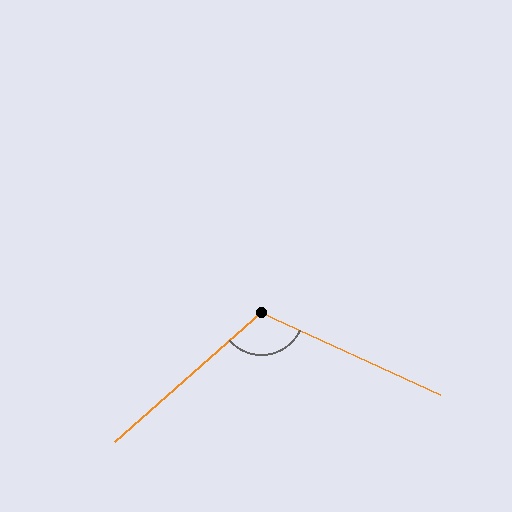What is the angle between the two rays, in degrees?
Approximately 114 degrees.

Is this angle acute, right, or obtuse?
It is obtuse.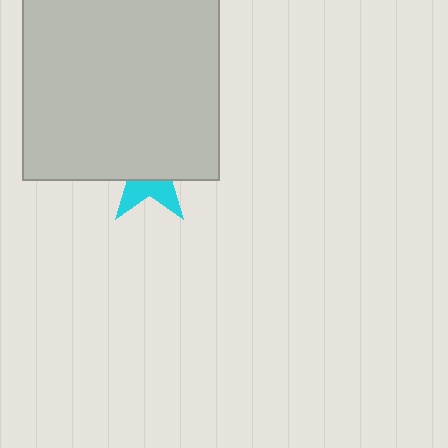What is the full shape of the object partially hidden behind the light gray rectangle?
The partially hidden object is a cyan star.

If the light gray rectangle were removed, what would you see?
You would see the complete cyan star.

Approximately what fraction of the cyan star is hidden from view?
Roughly 66% of the cyan star is hidden behind the light gray rectangle.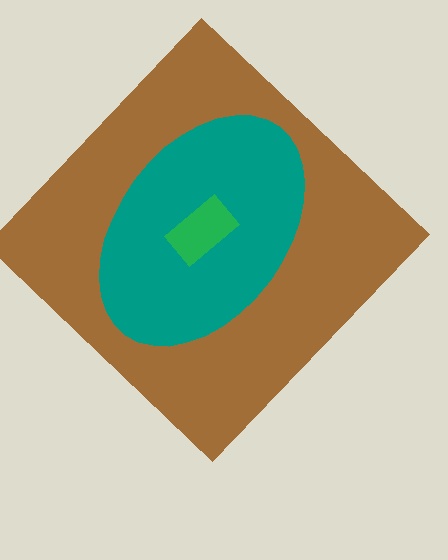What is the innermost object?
The green rectangle.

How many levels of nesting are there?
3.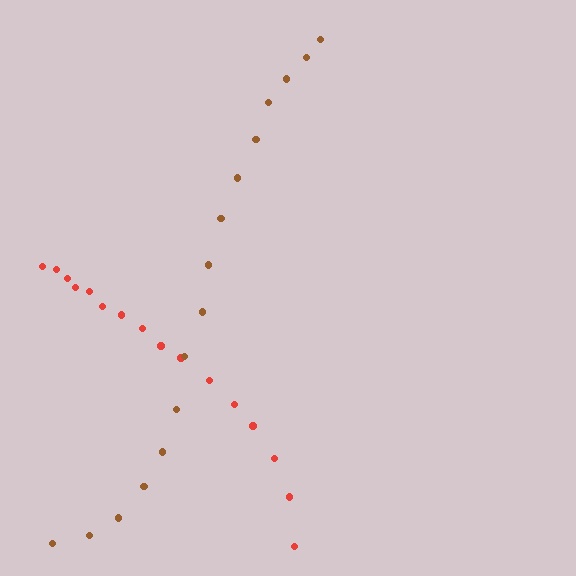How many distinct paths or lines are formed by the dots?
There are 2 distinct paths.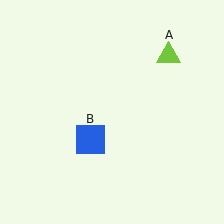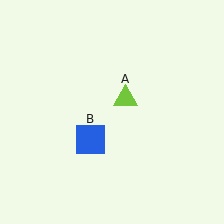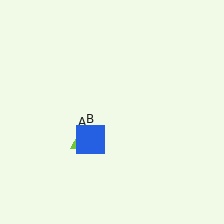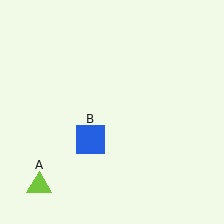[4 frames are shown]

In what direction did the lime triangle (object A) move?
The lime triangle (object A) moved down and to the left.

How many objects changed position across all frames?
1 object changed position: lime triangle (object A).